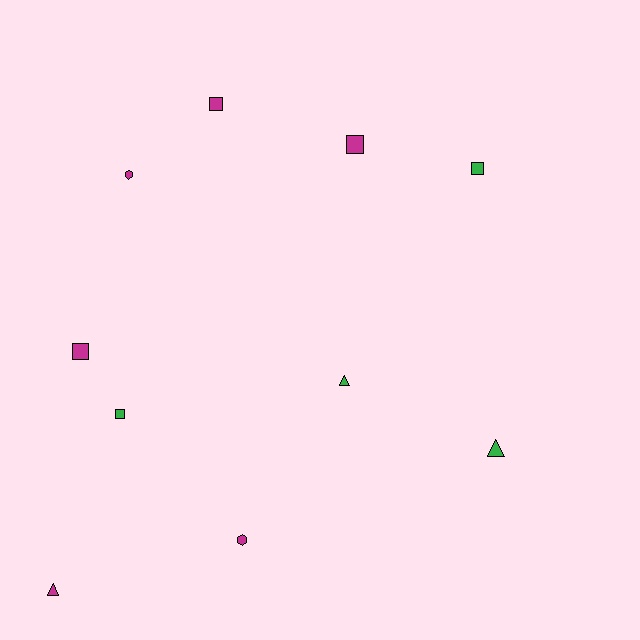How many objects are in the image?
There are 10 objects.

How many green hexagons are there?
There are no green hexagons.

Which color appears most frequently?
Magenta, with 6 objects.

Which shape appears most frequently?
Square, with 5 objects.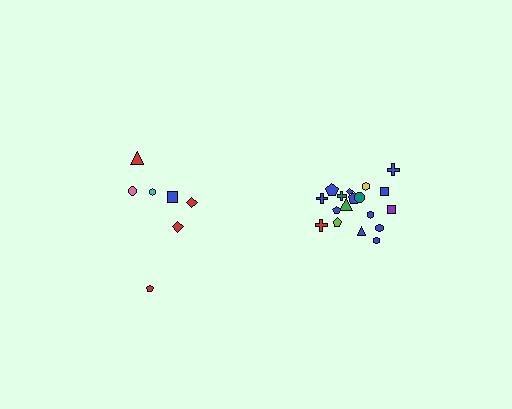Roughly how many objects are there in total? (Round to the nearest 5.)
Roughly 25 objects in total.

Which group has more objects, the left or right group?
The right group.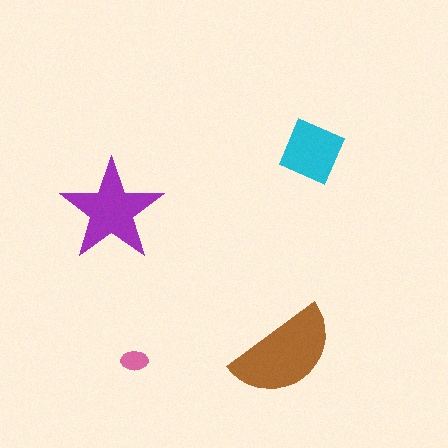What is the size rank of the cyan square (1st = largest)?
3rd.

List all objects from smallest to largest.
The pink ellipse, the cyan square, the purple star, the brown semicircle.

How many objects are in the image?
There are 4 objects in the image.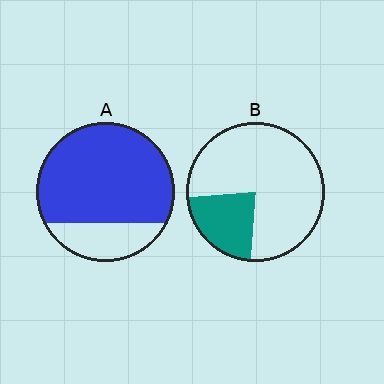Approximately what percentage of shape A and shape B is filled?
A is approximately 75% and B is approximately 25%.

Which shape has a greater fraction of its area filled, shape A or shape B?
Shape A.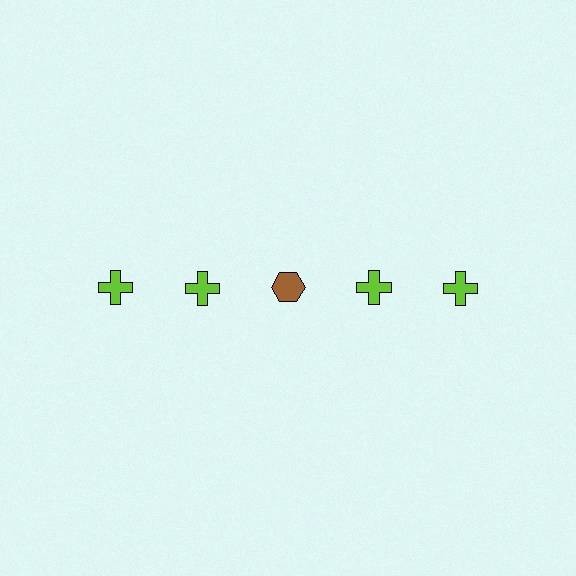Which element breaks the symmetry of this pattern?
The brown hexagon in the top row, center column breaks the symmetry. All other shapes are lime crosses.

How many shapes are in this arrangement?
There are 5 shapes arranged in a grid pattern.